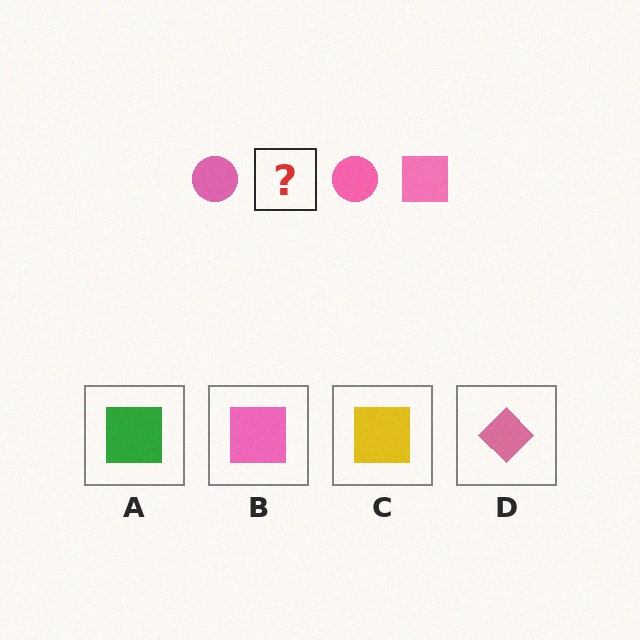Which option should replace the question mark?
Option B.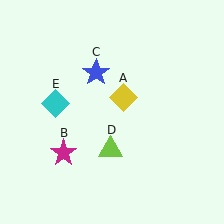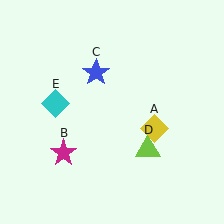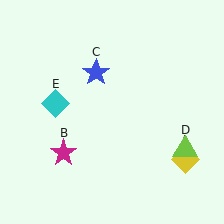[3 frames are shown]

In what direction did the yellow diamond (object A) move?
The yellow diamond (object A) moved down and to the right.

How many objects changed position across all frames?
2 objects changed position: yellow diamond (object A), lime triangle (object D).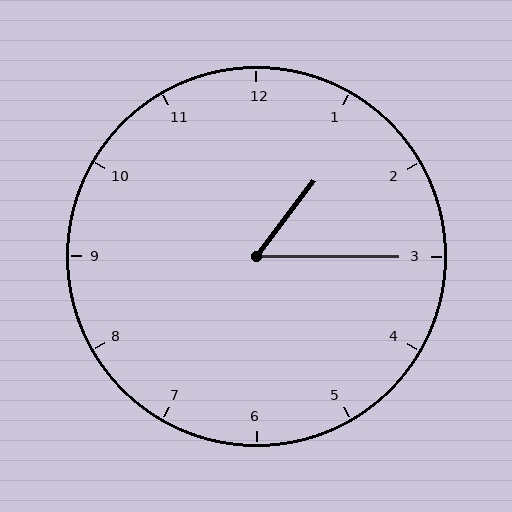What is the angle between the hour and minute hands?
Approximately 52 degrees.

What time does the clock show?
1:15.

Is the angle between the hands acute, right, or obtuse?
It is acute.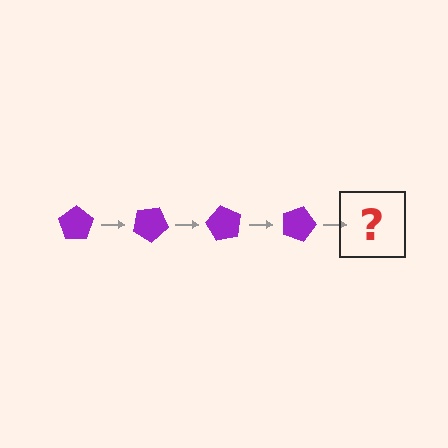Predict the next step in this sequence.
The next step is a purple pentagon rotated 120 degrees.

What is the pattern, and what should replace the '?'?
The pattern is that the pentagon rotates 30 degrees each step. The '?' should be a purple pentagon rotated 120 degrees.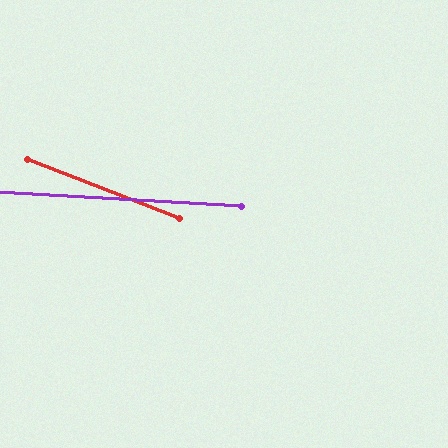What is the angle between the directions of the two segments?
Approximately 18 degrees.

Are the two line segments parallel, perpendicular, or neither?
Neither parallel nor perpendicular — they differ by about 18°.